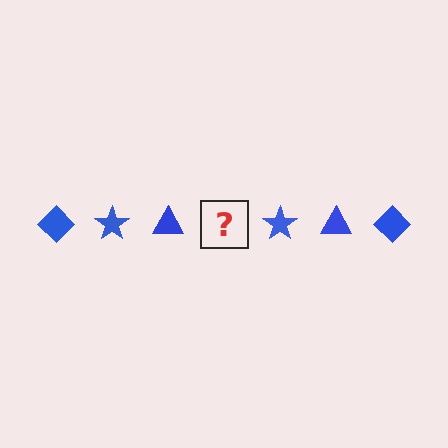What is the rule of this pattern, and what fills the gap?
The rule is that the pattern cycles through diamond, star, triangle shapes in blue. The gap should be filled with a blue diamond.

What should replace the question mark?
The question mark should be replaced with a blue diamond.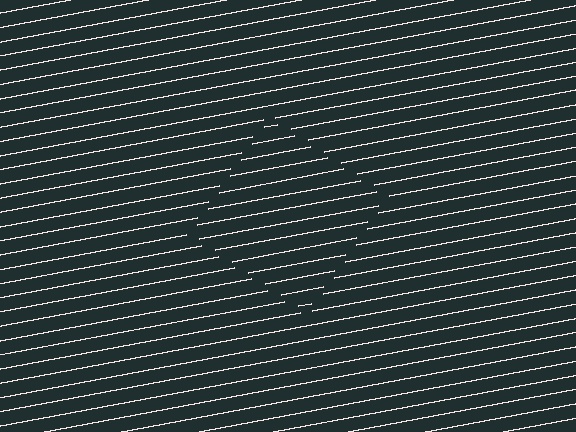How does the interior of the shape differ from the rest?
The interior of the shape contains the same grating, shifted by half a period — the contour is defined by the phase discontinuity where line-ends from the inner and outer gratings abut.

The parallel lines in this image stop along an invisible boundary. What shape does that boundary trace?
An illusory square. The interior of the shape contains the same grating, shifted by half a period — the contour is defined by the phase discontinuity where line-ends from the inner and outer gratings abut.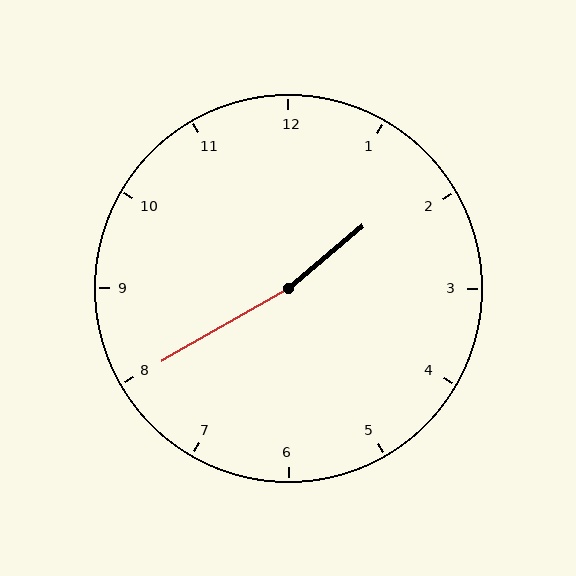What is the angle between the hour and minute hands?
Approximately 170 degrees.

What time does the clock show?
1:40.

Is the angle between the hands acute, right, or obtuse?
It is obtuse.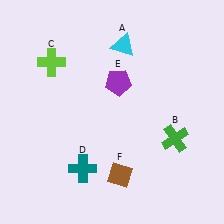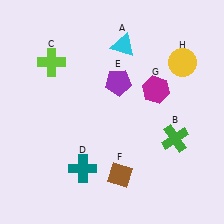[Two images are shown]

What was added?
A magenta hexagon (G), a yellow circle (H) were added in Image 2.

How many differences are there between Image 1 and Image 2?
There are 2 differences between the two images.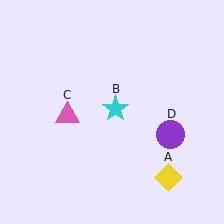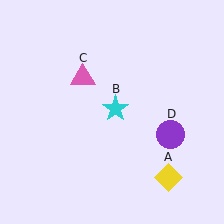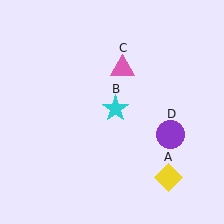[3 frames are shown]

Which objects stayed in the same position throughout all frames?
Yellow diamond (object A) and cyan star (object B) and purple circle (object D) remained stationary.